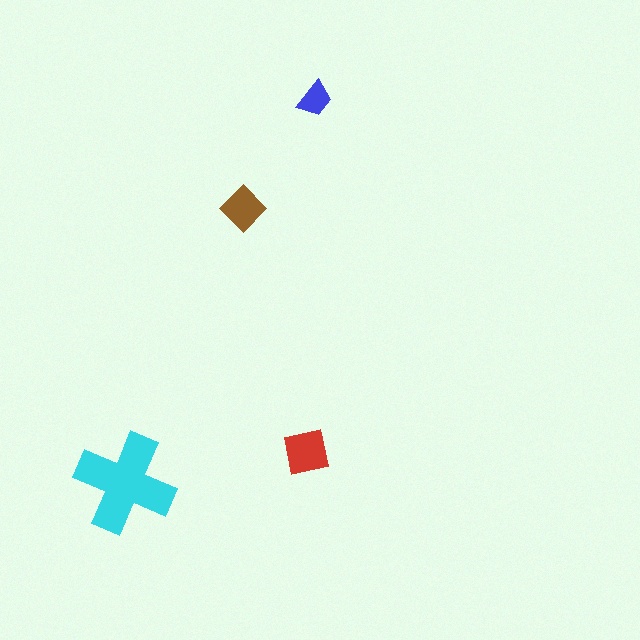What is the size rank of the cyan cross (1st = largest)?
1st.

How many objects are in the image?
There are 4 objects in the image.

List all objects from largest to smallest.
The cyan cross, the red square, the brown diamond, the blue trapezoid.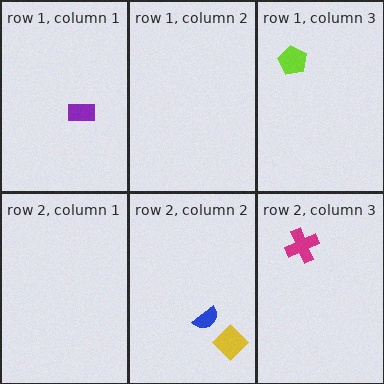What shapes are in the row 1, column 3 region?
The lime pentagon.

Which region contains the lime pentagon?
The row 1, column 3 region.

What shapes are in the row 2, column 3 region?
The magenta cross.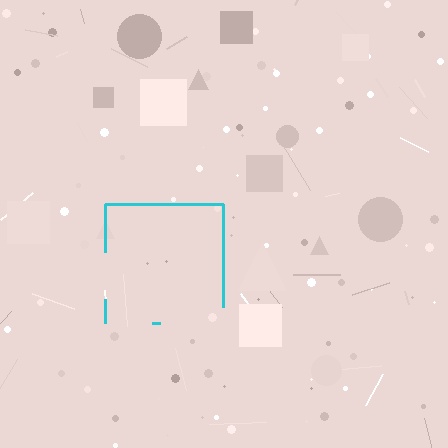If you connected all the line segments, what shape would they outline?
They would outline a square.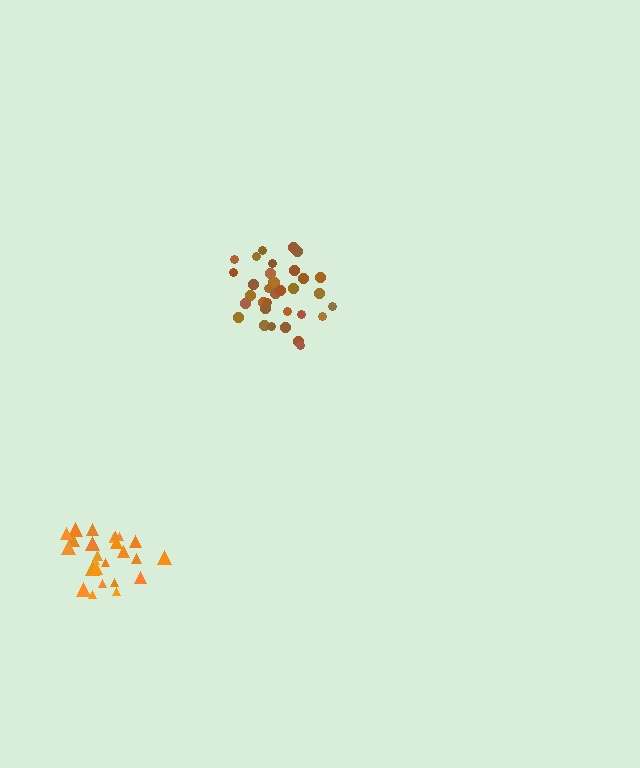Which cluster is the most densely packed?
Orange.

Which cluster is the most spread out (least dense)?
Brown.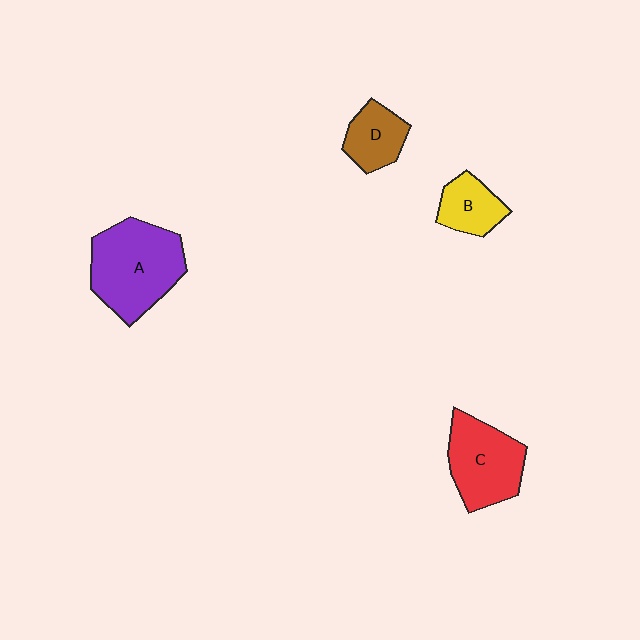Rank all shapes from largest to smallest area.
From largest to smallest: A (purple), C (red), D (brown), B (yellow).